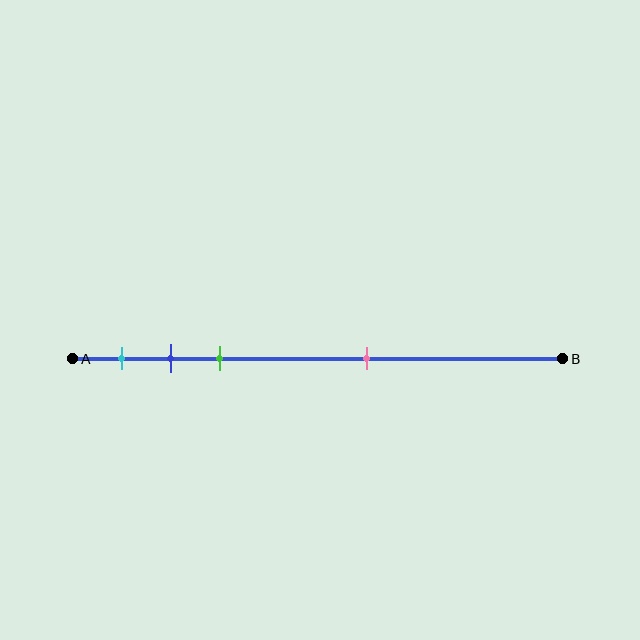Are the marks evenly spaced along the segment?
No, the marks are not evenly spaced.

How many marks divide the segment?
There are 4 marks dividing the segment.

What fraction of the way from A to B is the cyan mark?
The cyan mark is approximately 10% (0.1) of the way from A to B.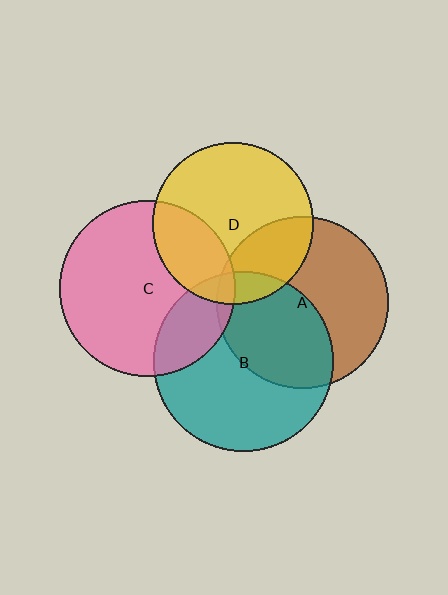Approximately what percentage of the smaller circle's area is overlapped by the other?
Approximately 45%.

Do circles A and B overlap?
Yes.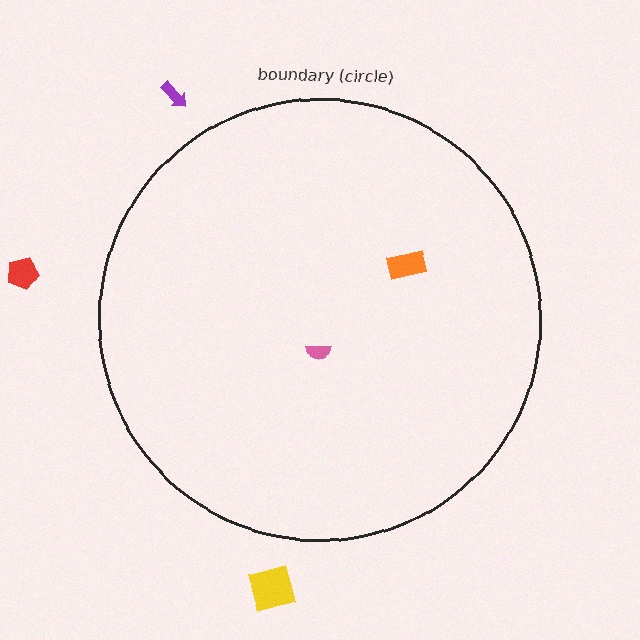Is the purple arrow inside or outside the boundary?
Outside.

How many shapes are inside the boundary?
2 inside, 3 outside.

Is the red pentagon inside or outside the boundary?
Outside.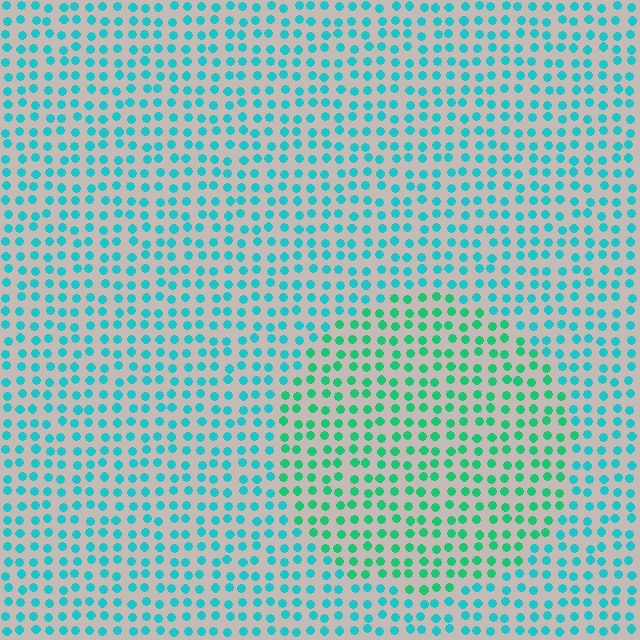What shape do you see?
I see a circle.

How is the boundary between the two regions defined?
The boundary is defined purely by a slight shift in hue (about 31 degrees). Spacing, size, and orientation are identical on both sides.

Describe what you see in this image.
The image is filled with small cyan elements in a uniform arrangement. A circle-shaped region is visible where the elements are tinted to a slightly different hue, forming a subtle color boundary.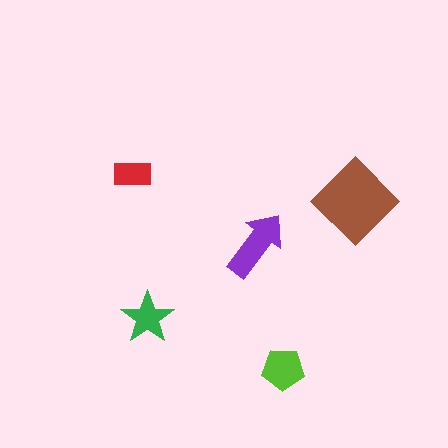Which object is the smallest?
The red rectangle.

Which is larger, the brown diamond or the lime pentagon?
The brown diamond.